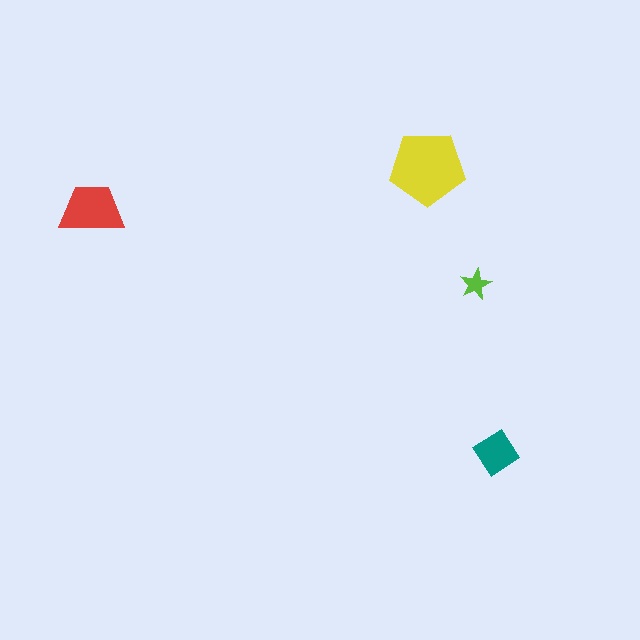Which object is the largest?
The yellow pentagon.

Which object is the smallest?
The lime star.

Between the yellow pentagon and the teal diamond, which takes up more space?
The yellow pentagon.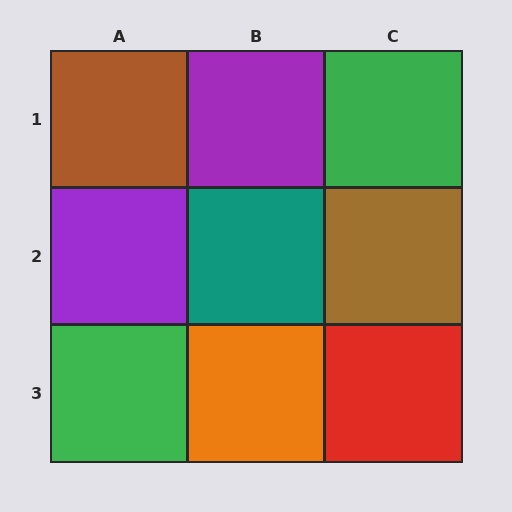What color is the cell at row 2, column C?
Brown.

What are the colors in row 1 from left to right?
Brown, purple, green.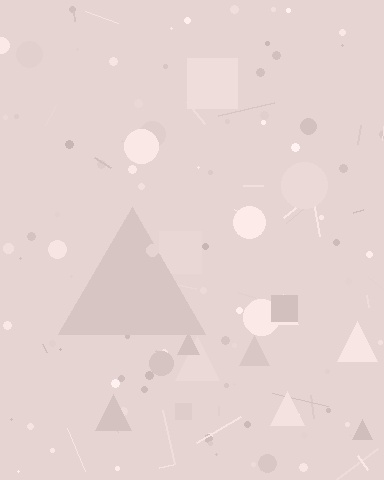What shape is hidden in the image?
A triangle is hidden in the image.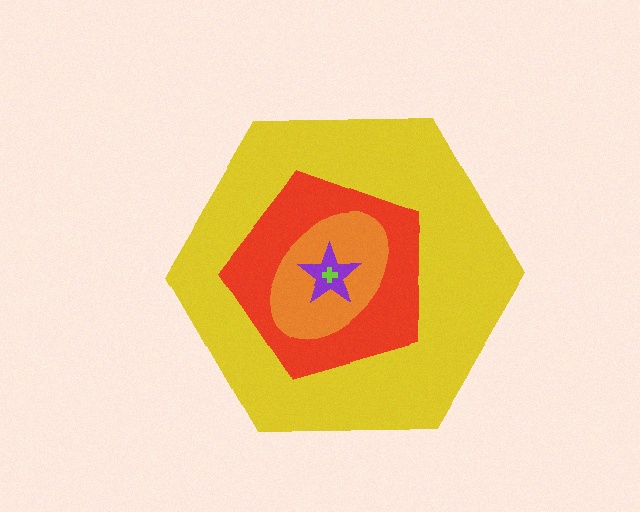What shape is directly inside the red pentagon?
The orange ellipse.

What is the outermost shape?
The yellow hexagon.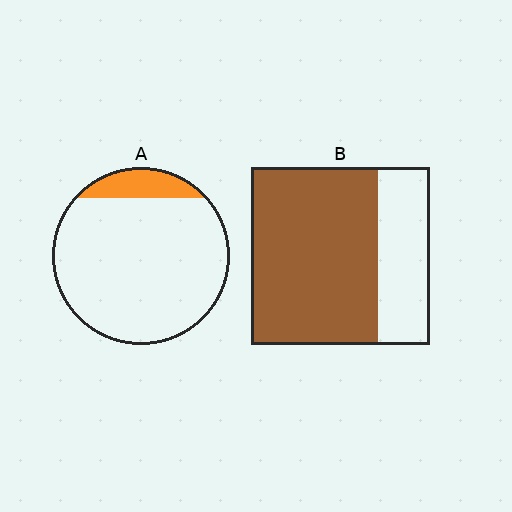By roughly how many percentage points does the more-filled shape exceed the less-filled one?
By roughly 60 percentage points (B over A).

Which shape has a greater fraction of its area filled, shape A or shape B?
Shape B.